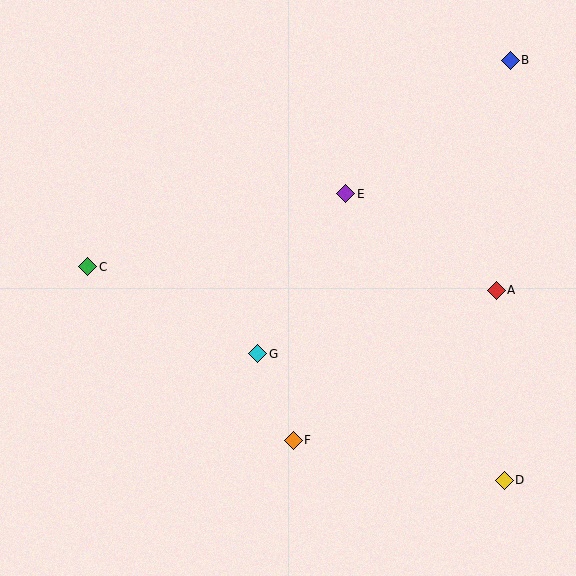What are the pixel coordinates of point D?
Point D is at (504, 480).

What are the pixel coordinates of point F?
Point F is at (293, 440).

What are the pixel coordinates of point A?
Point A is at (496, 291).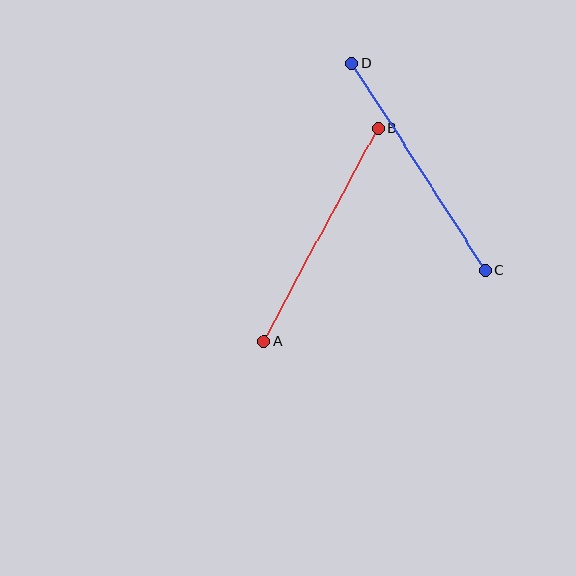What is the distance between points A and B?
The distance is approximately 241 pixels.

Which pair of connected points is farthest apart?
Points C and D are farthest apart.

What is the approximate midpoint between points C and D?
The midpoint is at approximately (419, 167) pixels.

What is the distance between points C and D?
The distance is approximately 247 pixels.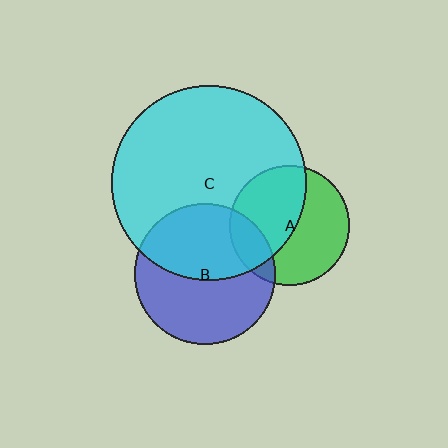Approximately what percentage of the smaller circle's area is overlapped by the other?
Approximately 50%.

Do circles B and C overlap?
Yes.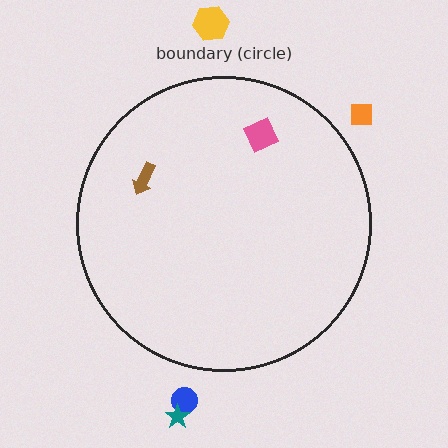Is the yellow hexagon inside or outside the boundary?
Outside.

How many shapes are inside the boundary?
2 inside, 4 outside.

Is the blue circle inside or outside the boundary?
Outside.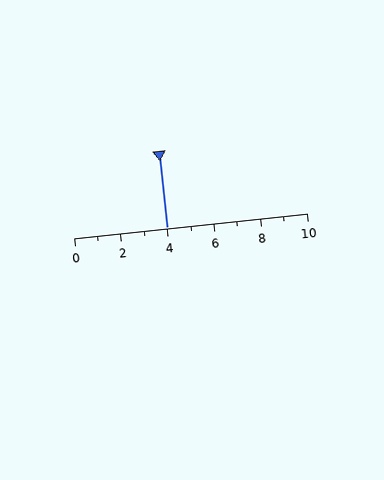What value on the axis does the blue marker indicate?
The marker indicates approximately 4.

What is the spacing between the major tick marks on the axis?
The major ticks are spaced 2 apart.